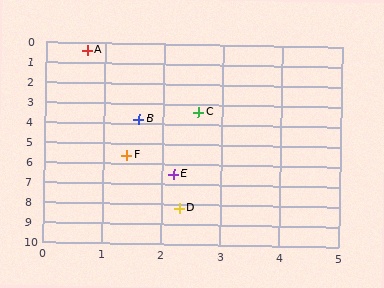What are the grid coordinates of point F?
Point F is at approximately (1.4, 5.6).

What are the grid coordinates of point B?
Point B is at approximately (1.6, 3.8).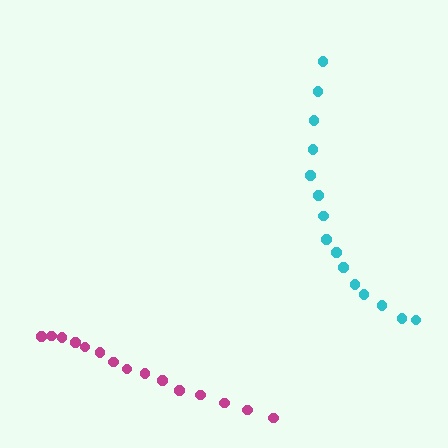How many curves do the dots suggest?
There are 2 distinct paths.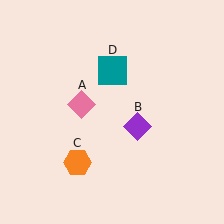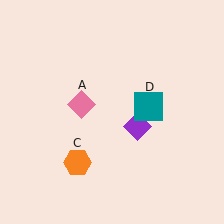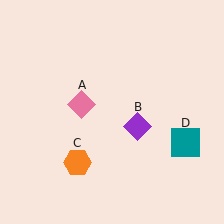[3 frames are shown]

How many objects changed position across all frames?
1 object changed position: teal square (object D).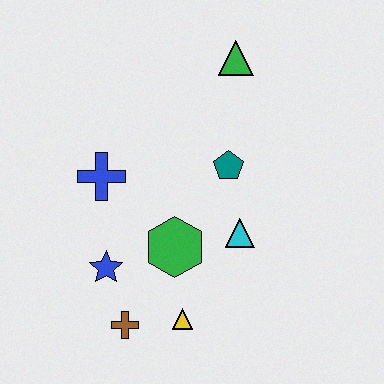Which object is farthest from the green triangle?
The brown cross is farthest from the green triangle.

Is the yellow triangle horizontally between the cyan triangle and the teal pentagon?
No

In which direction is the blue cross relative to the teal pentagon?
The blue cross is to the left of the teal pentagon.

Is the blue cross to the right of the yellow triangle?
No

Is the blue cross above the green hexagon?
Yes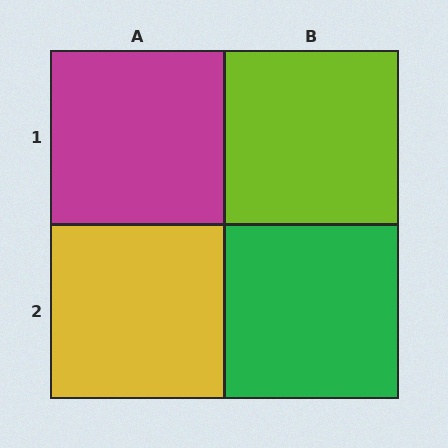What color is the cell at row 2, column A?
Yellow.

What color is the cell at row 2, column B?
Green.